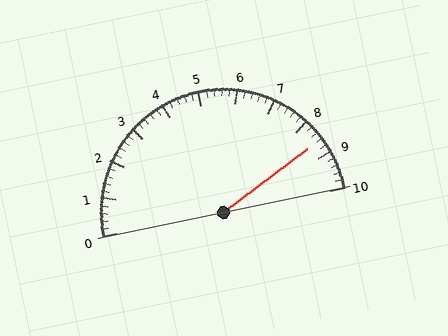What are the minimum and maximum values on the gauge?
The gauge ranges from 0 to 10.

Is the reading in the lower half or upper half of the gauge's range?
The reading is in the upper half of the range (0 to 10).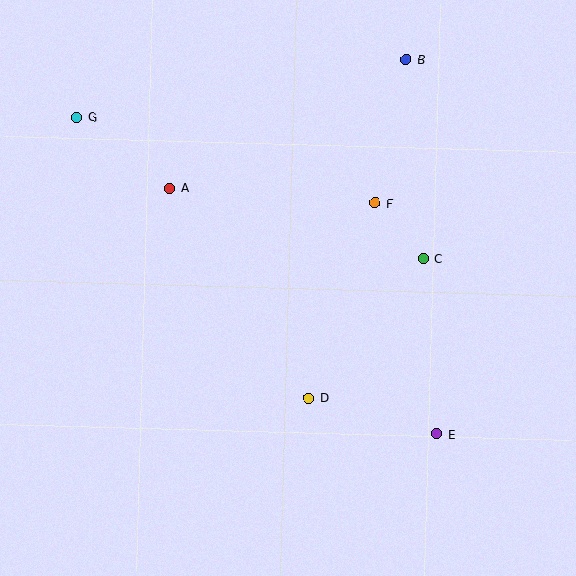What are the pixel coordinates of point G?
Point G is at (76, 117).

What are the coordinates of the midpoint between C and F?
The midpoint between C and F is at (399, 231).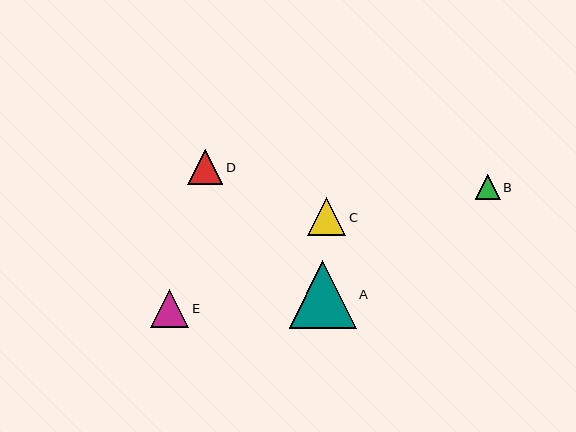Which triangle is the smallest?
Triangle B is the smallest with a size of approximately 25 pixels.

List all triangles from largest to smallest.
From largest to smallest: A, E, C, D, B.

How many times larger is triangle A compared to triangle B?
Triangle A is approximately 2.7 times the size of triangle B.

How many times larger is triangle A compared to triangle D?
Triangle A is approximately 1.9 times the size of triangle D.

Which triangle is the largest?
Triangle A is the largest with a size of approximately 67 pixels.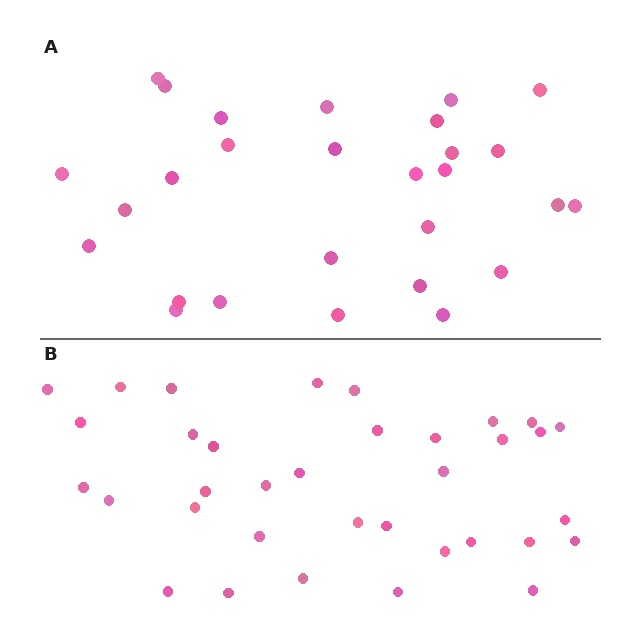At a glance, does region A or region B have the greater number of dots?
Region B (the bottom region) has more dots.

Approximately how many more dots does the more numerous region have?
Region B has roughly 8 or so more dots than region A.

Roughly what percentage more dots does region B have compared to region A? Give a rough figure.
About 25% more.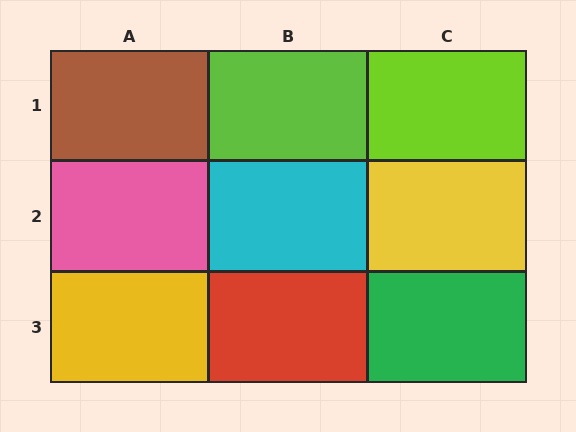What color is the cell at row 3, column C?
Green.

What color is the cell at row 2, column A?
Pink.